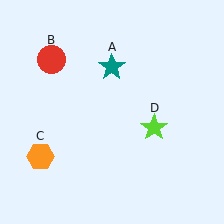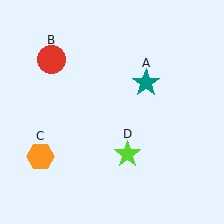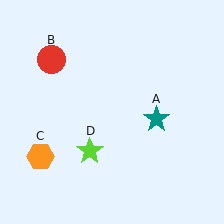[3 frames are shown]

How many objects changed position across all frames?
2 objects changed position: teal star (object A), lime star (object D).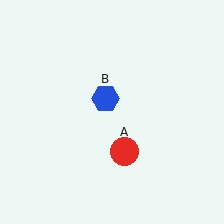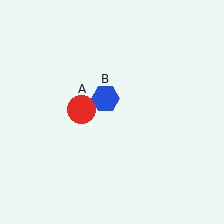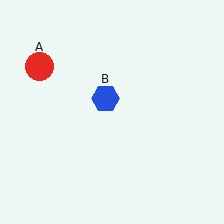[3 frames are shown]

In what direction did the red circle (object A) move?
The red circle (object A) moved up and to the left.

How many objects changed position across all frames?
1 object changed position: red circle (object A).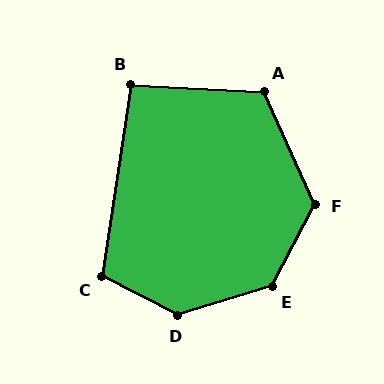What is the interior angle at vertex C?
Approximately 108 degrees (obtuse).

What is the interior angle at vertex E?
Approximately 134 degrees (obtuse).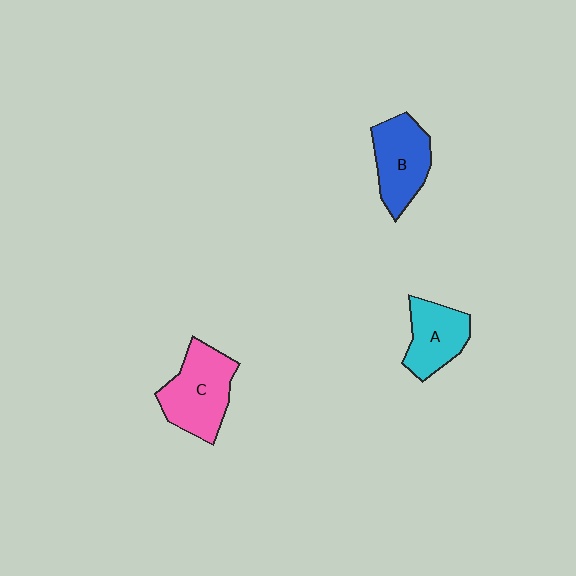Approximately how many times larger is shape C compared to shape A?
Approximately 1.4 times.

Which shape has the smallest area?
Shape A (cyan).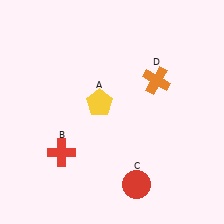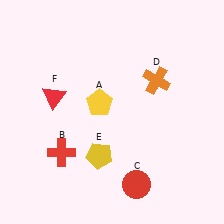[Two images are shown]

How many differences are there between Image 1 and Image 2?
There are 2 differences between the two images.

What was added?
A yellow pentagon (E), a red triangle (F) were added in Image 2.